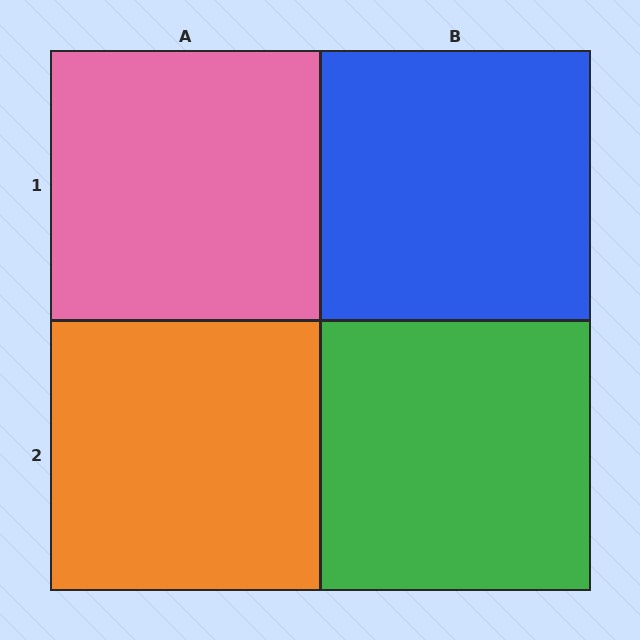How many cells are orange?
1 cell is orange.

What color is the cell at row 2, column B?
Green.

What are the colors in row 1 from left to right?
Pink, blue.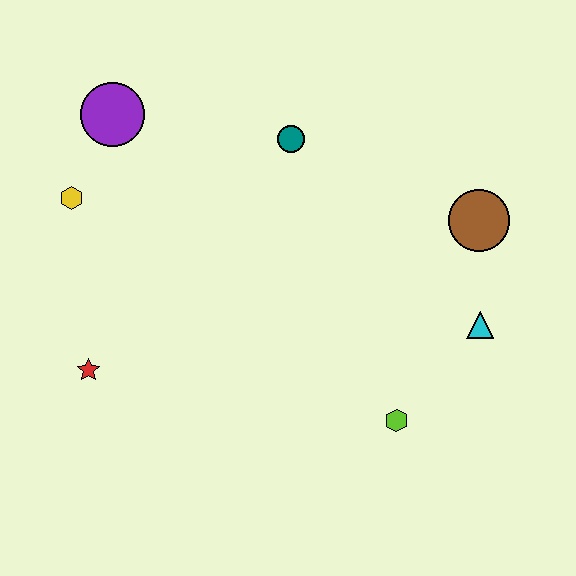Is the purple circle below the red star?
No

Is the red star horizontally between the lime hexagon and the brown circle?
No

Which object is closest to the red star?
The yellow hexagon is closest to the red star.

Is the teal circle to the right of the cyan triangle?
No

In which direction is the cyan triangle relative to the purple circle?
The cyan triangle is to the right of the purple circle.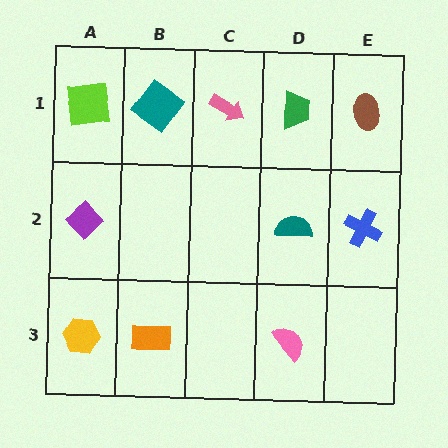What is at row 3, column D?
A pink semicircle.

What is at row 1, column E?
A brown ellipse.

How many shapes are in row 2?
3 shapes.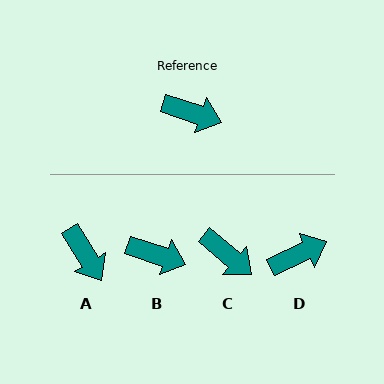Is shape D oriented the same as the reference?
No, it is off by about 43 degrees.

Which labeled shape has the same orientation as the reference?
B.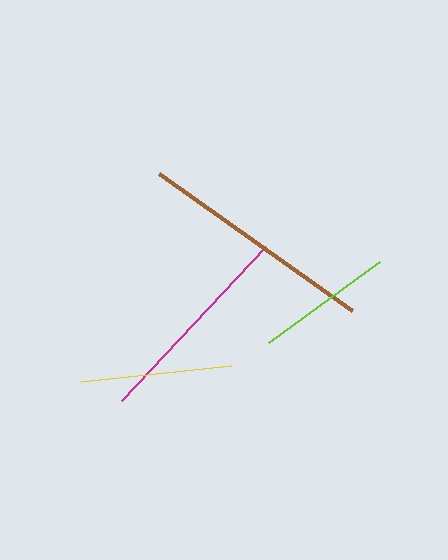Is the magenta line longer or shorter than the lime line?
The magenta line is longer than the lime line.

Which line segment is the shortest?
The lime line is the shortest at approximately 138 pixels.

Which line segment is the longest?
The brown line is the longest at approximately 237 pixels.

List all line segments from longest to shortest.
From longest to shortest: brown, magenta, yellow, lime.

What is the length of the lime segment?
The lime segment is approximately 138 pixels long.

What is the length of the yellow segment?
The yellow segment is approximately 151 pixels long.